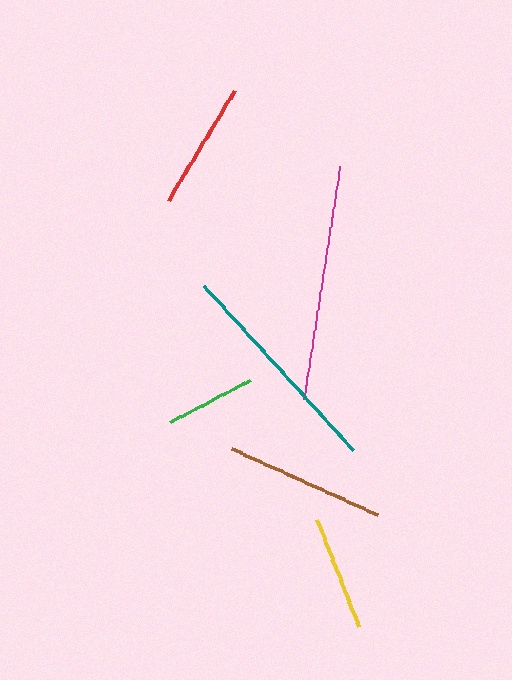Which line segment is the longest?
The magenta line is the longest at approximately 237 pixels.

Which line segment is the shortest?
The green line is the shortest at approximately 91 pixels.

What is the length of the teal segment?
The teal segment is approximately 223 pixels long.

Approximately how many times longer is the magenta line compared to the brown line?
The magenta line is approximately 1.5 times the length of the brown line.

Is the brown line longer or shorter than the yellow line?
The brown line is longer than the yellow line.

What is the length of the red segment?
The red segment is approximately 129 pixels long.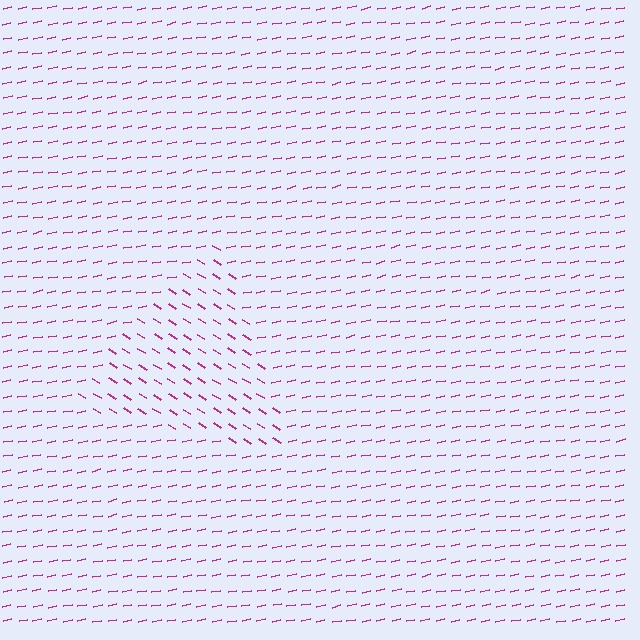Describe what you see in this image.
The image is filled with small magenta line segments. A triangle region in the image has lines oriented differently from the surrounding lines, creating a visible texture boundary.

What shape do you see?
I see a triangle.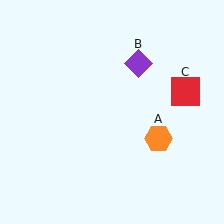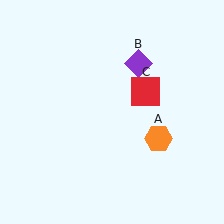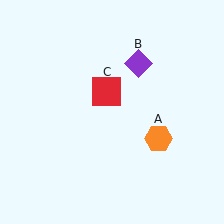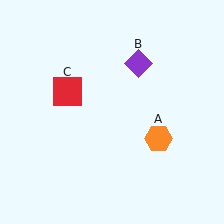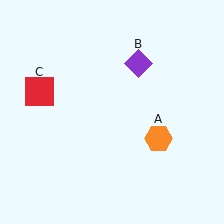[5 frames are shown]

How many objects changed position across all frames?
1 object changed position: red square (object C).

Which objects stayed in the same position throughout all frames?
Orange hexagon (object A) and purple diamond (object B) remained stationary.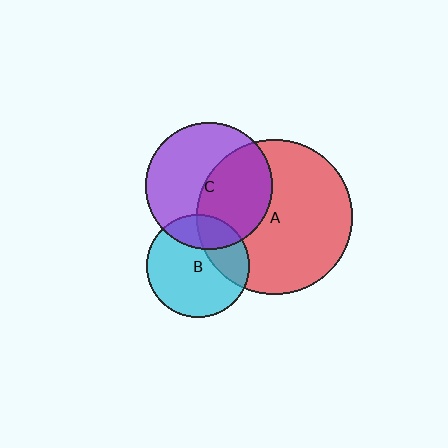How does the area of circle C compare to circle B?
Approximately 1.5 times.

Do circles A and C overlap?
Yes.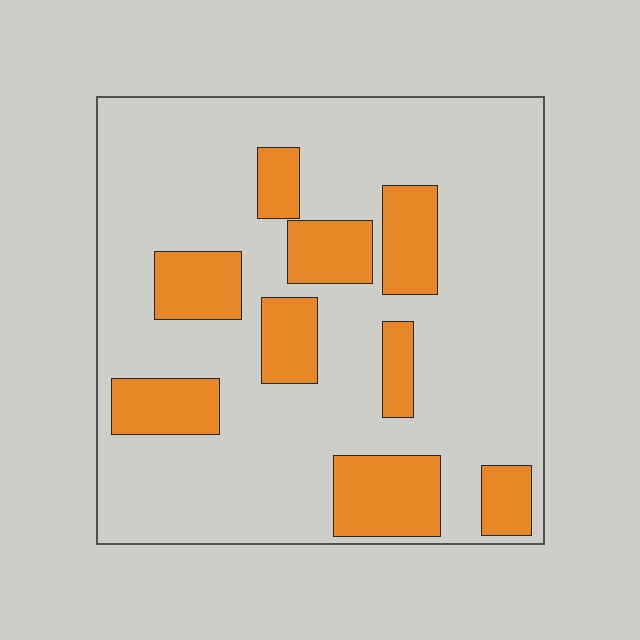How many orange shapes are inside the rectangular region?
9.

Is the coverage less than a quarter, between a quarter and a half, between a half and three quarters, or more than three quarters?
Less than a quarter.